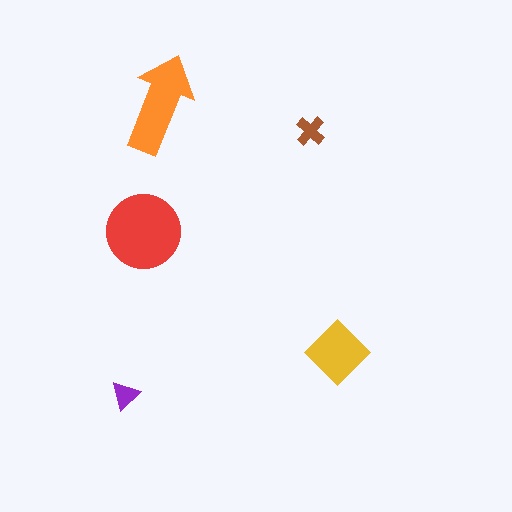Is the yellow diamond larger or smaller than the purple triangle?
Larger.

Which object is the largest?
The red circle.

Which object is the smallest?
The purple triangle.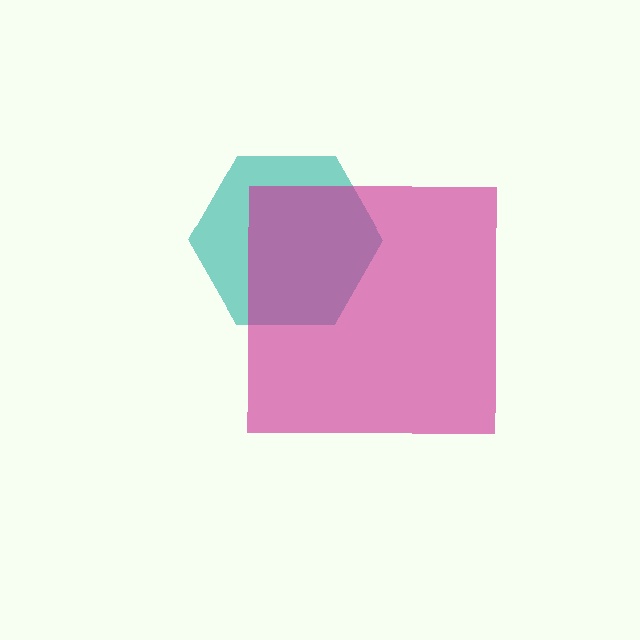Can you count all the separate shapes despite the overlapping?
Yes, there are 2 separate shapes.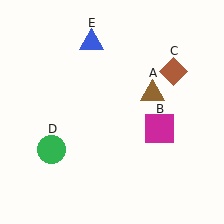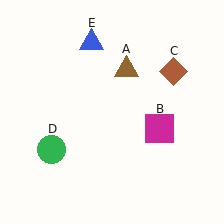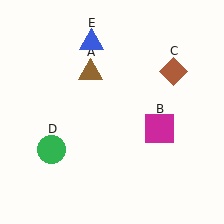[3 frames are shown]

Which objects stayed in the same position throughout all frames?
Magenta square (object B) and brown diamond (object C) and green circle (object D) and blue triangle (object E) remained stationary.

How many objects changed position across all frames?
1 object changed position: brown triangle (object A).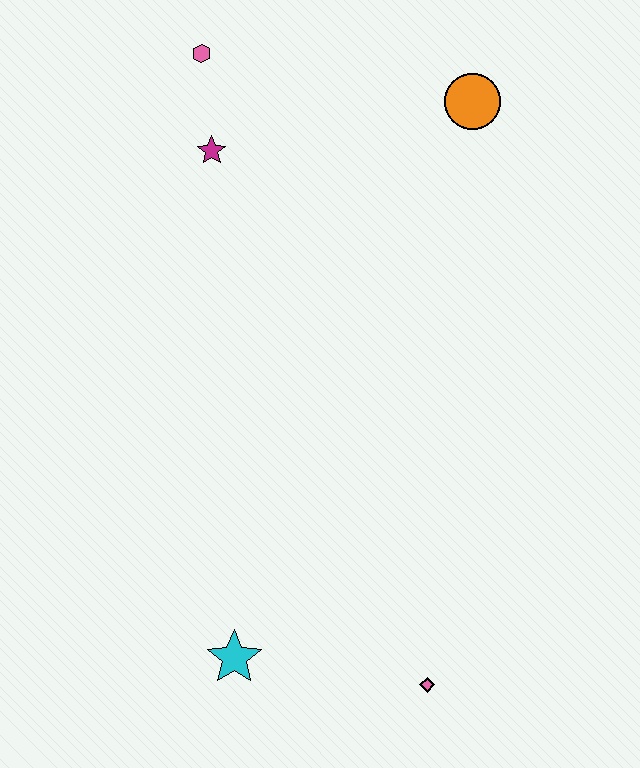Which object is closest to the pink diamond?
The cyan star is closest to the pink diamond.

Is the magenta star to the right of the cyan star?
No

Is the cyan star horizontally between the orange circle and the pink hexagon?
Yes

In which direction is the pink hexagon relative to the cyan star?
The pink hexagon is above the cyan star.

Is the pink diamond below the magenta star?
Yes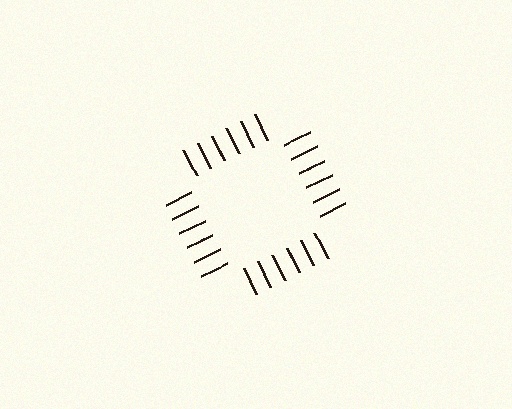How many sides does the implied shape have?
4 sides — the line-ends trace a square.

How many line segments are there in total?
24 — 6 along each of the 4 edges.